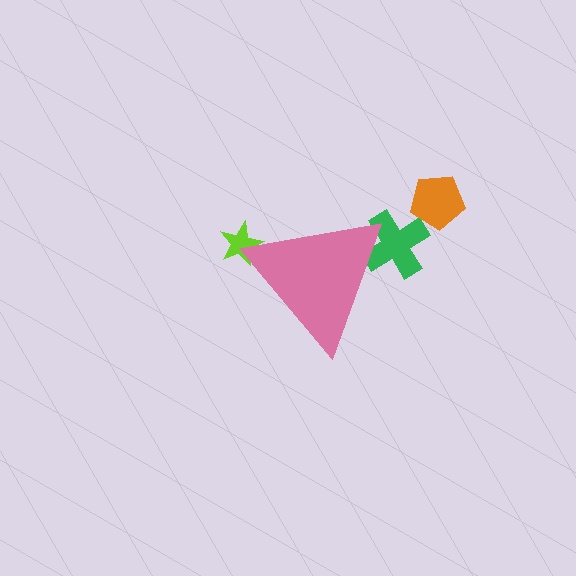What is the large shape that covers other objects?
A pink triangle.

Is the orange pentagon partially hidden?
No, the orange pentagon is fully visible.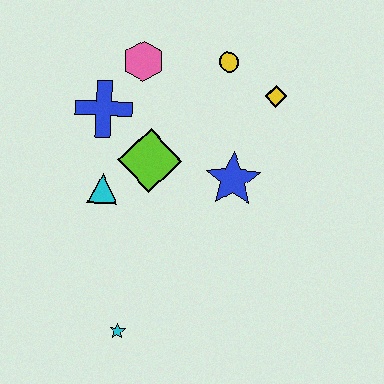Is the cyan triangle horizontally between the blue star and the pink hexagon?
No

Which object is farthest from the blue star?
The cyan star is farthest from the blue star.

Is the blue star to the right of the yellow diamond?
No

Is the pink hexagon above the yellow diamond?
Yes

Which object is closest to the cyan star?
The cyan triangle is closest to the cyan star.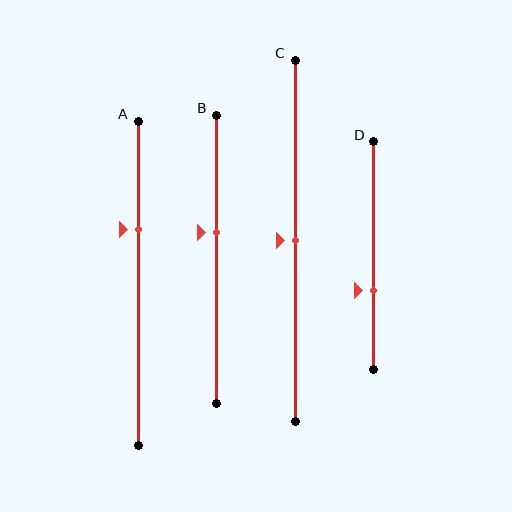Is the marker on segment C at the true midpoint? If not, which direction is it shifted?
Yes, the marker on segment C is at the true midpoint.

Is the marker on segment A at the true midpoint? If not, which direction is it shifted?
No, the marker on segment A is shifted upward by about 17% of the segment length.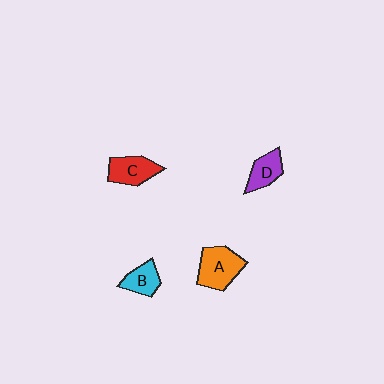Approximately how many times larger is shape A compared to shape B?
Approximately 1.6 times.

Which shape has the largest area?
Shape A (orange).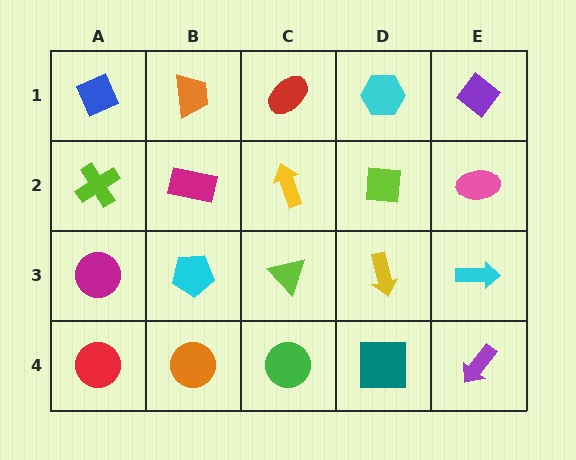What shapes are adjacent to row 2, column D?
A cyan hexagon (row 1, column D), a yellow arrow (row 3, column D), a yellow arrow (row 2, column C), a pink ellipse (row 2, column E).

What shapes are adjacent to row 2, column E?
A purple diamond (row 1, column E), a cyan arrow (row 3, column E), a lime square (row 2, column D).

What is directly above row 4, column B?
A cyan pentagon.